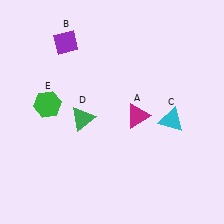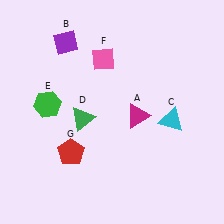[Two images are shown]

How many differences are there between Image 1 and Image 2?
There are 2 differences between the two images.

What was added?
A pink diamond (F), a red pentagon (G) were added in Image 2.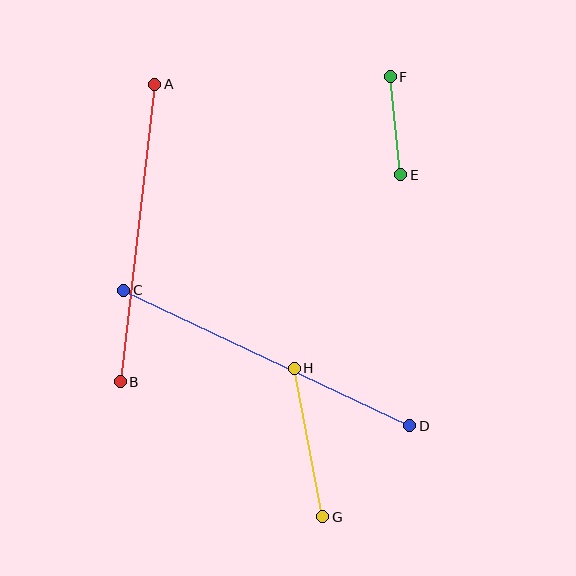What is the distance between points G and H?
The distance is approximately 151 pixels.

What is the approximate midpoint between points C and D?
The midpoint is at approximately (267, 358) pixels.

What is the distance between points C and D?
The distance is approximately 316 pixels.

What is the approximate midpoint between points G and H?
The midpoint is at approximately (309, 442) pixels.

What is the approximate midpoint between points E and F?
The midpoint is at approximately (395, 126) pixels.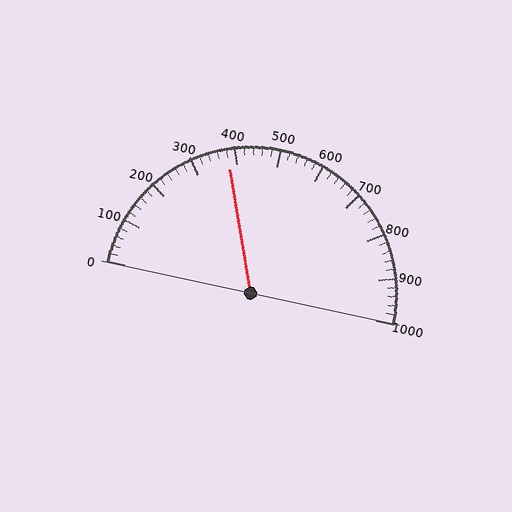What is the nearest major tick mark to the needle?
The nearest major tick mark is 400.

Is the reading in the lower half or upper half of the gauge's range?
The reading is in the lower half of the range (0 to 1000).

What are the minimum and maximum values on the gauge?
The gauge ranges from 0 to 1000.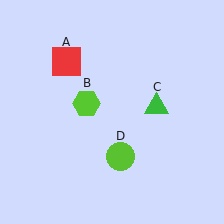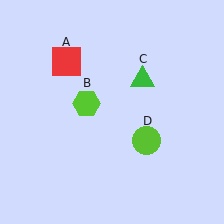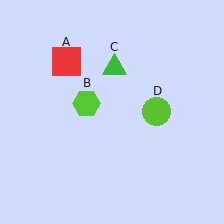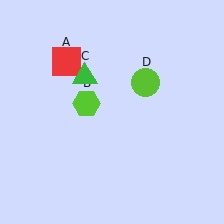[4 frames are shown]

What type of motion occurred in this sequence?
The green triangle (object C), lime circle (object D) rotated counterclockwise around the center of the scene.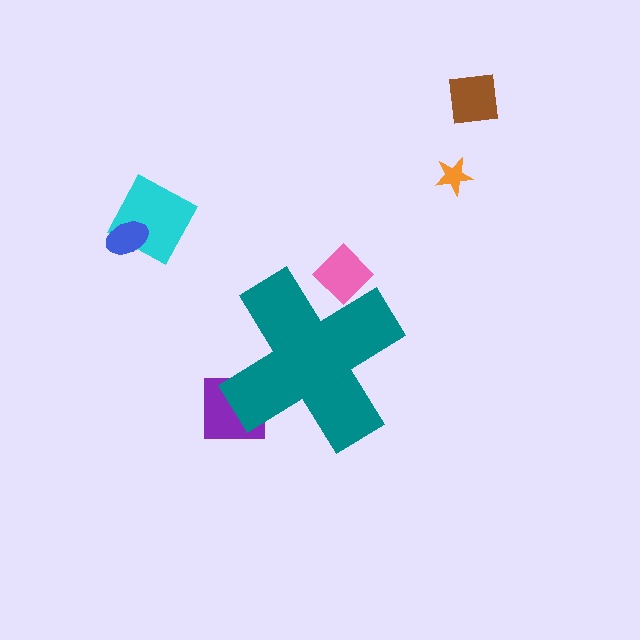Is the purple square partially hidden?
Yes, the purple square is partially hidden behind the teal cross.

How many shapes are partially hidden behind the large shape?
2 shapes are partially hidden.